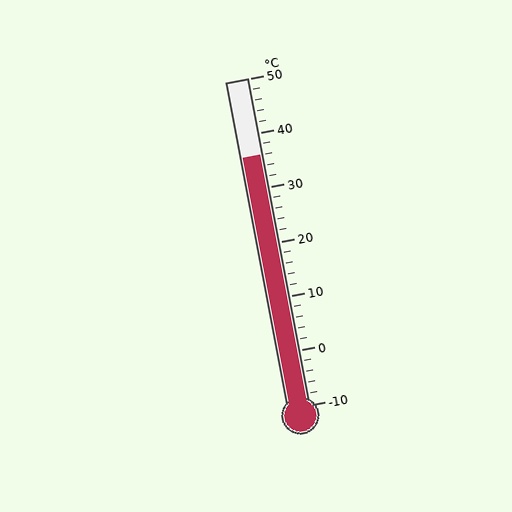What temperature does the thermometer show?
The thermometer shows approximately 36°C.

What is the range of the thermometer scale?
The thermometer scale ranges from -10°C to 50°C.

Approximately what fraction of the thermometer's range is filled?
The thermometer is filled to approximately 75% of its range.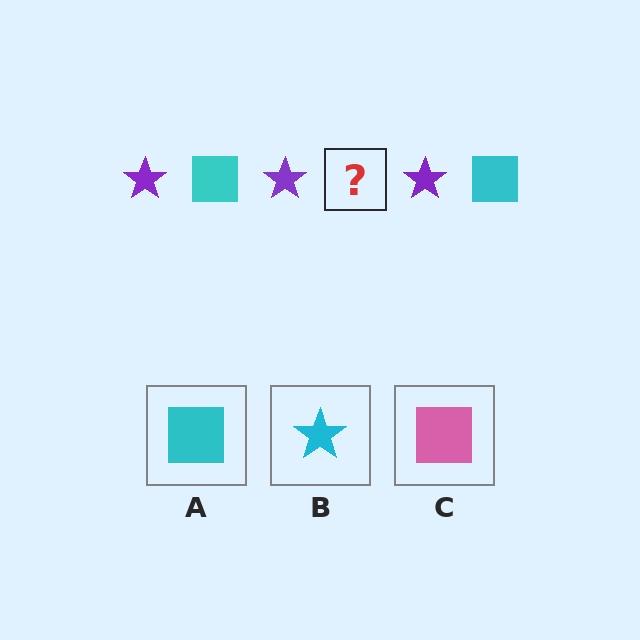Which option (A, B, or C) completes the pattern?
A.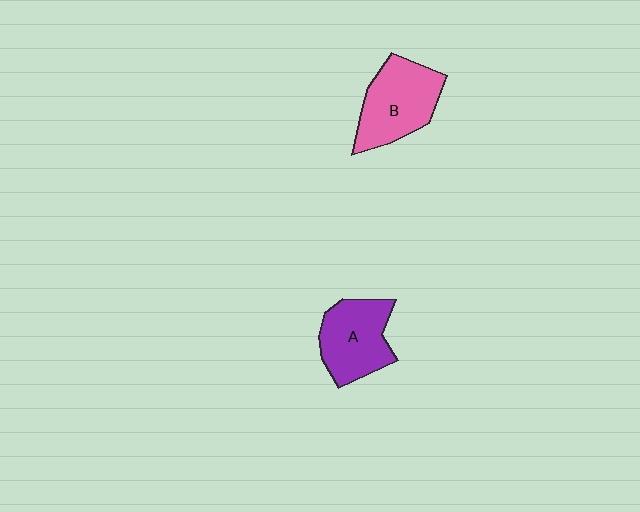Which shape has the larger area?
Shape B (pink).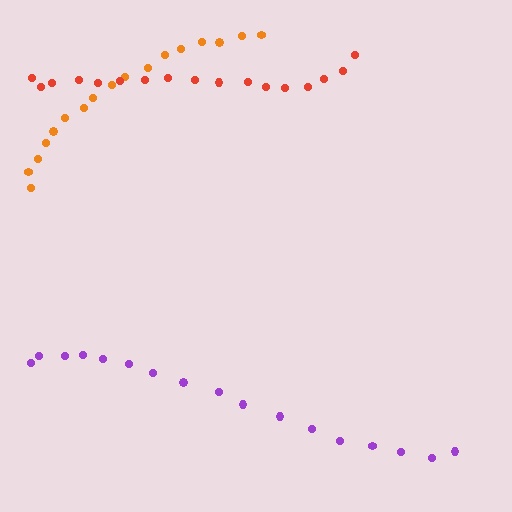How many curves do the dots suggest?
There are 3 distinct paths.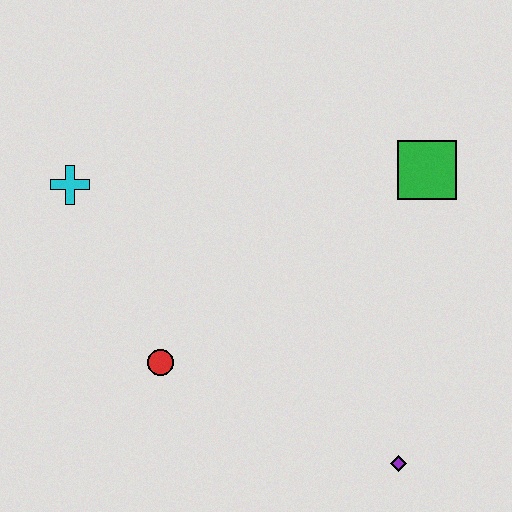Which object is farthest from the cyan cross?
The purple diamond is farthest from the cyan cross.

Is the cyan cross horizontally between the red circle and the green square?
No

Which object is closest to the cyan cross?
The red circle is closest to the cyan cross.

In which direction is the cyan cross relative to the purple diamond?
The cyan cross is to the left of the purple diamond.